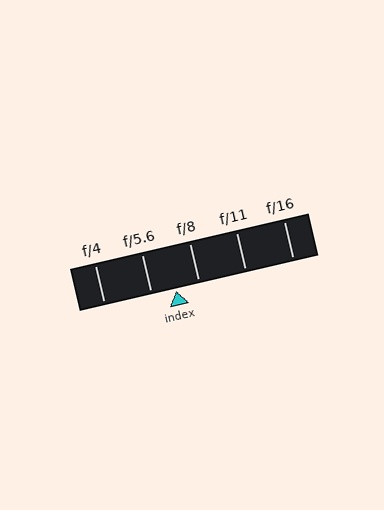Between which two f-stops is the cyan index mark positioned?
The index mark is between f/5.6 and f/8.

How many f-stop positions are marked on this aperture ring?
There are 5 f-stop positions marked.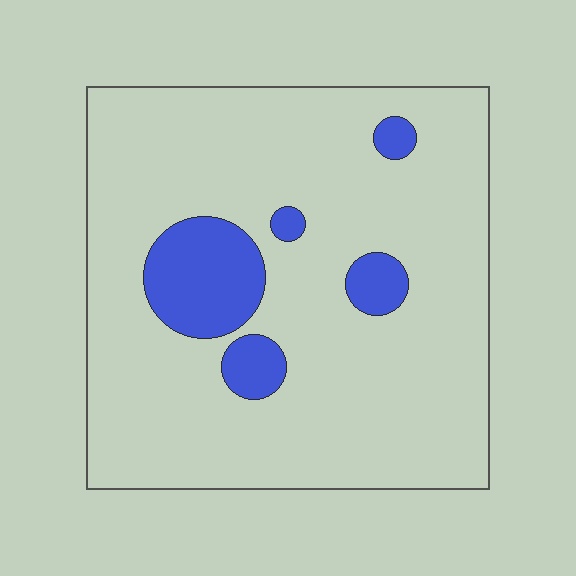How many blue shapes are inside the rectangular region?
5.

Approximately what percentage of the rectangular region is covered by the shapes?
Approximately 15%.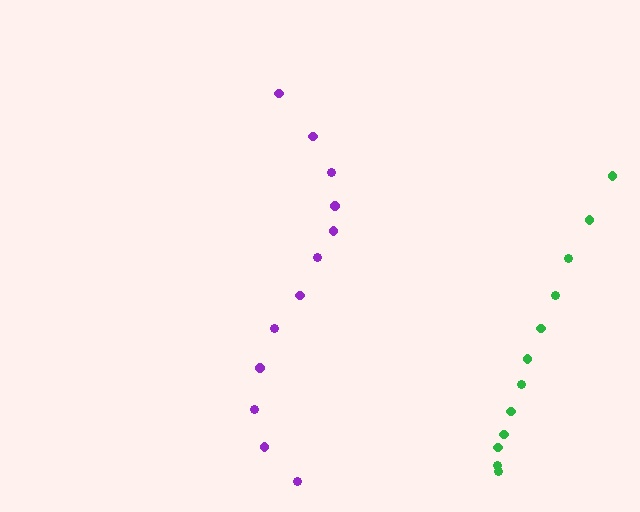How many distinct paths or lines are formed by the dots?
There are 2 distinct paths.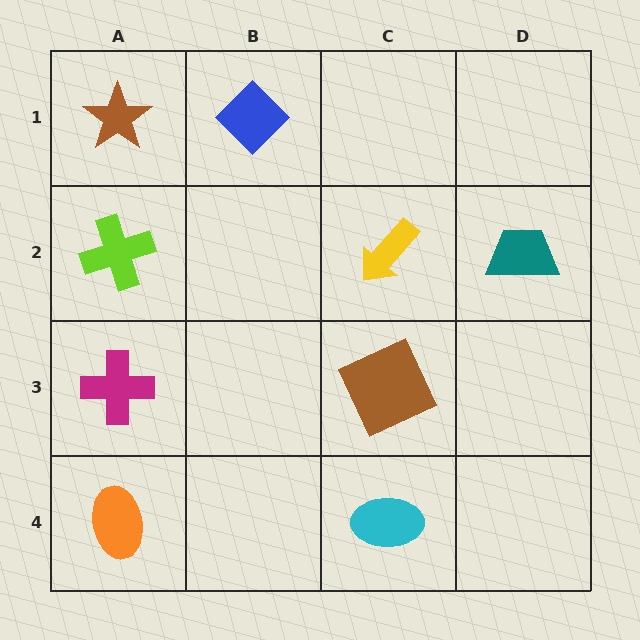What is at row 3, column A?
A magenta cross.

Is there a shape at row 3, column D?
No, that cell is empty.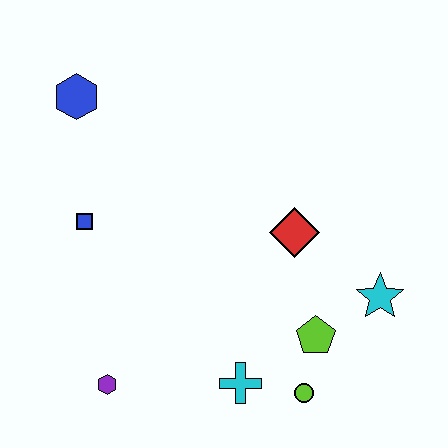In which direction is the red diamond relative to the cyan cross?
The red diamond is above the cyan cross.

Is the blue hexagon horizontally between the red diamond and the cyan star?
No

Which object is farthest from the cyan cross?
The blue hexagon is farthest from the cyan cross.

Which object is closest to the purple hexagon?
The cyan cross is closest to the purple hexagon.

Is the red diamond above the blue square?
No